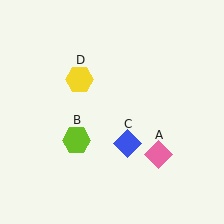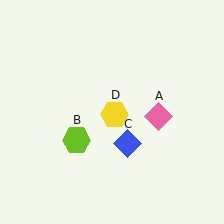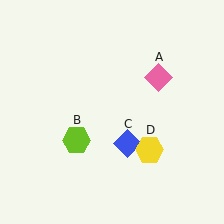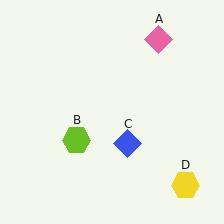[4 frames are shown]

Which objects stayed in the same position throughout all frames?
Lime hexagon (object B) and blue diamond (object C) remained stationary.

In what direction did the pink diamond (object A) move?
The pink diamond (object A) moved up.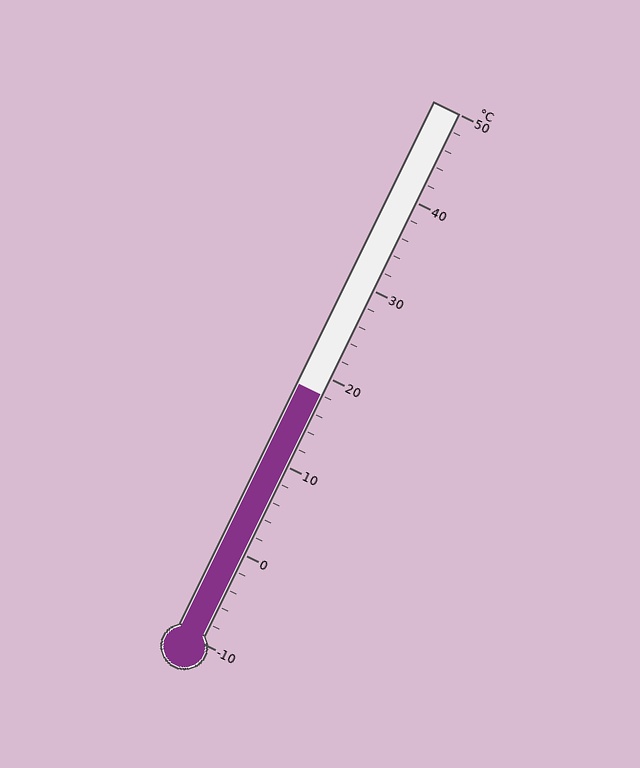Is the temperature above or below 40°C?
The temperature is below 40°C.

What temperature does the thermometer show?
The thermometer shows approximately 18°C.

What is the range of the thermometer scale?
The thermometer scale ranges from -10°C to 50°C.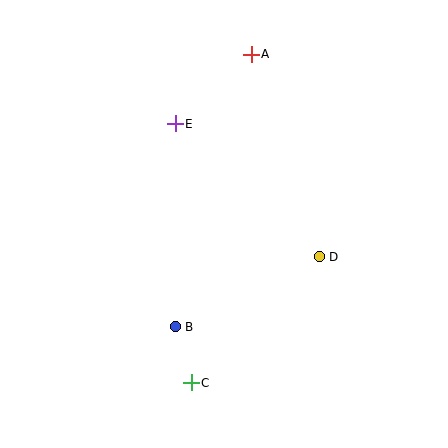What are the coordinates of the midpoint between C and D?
The midpoint between C and D is at (255, 320).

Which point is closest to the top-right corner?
Point A is closest to the top-right corner.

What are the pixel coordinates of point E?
Point E is at (175, 124).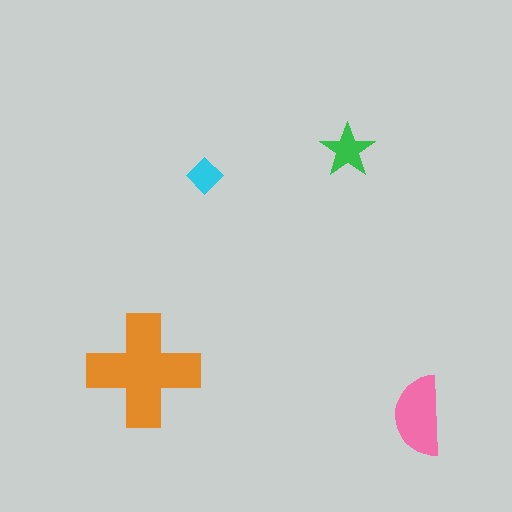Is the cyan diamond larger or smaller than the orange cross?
Smaller.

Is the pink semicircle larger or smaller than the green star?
Larger.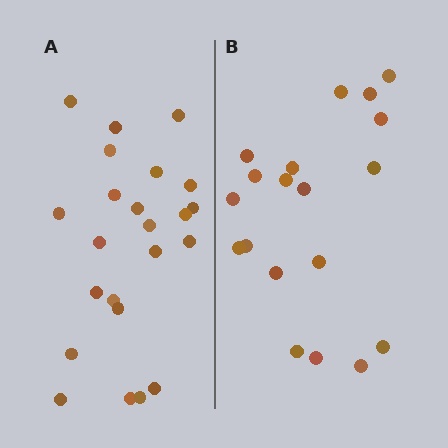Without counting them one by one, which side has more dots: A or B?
Region A (the left region) has more dots.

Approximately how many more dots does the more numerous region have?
Region A has about 4 more dots than region B.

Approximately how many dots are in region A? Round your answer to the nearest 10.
About 20 dots. (The exact count is 23, which rounds to 20.)